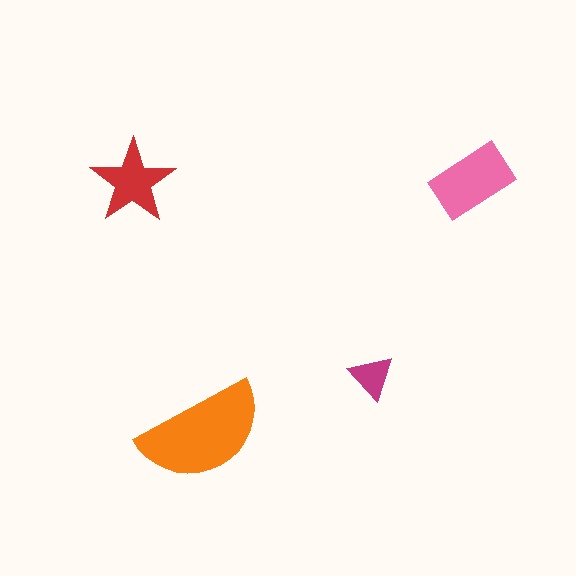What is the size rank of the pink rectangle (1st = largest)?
2nd.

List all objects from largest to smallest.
The orange semicircle, the pink rectangle, the red star, the magenta triangle.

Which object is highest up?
The pink rectangle is topmost.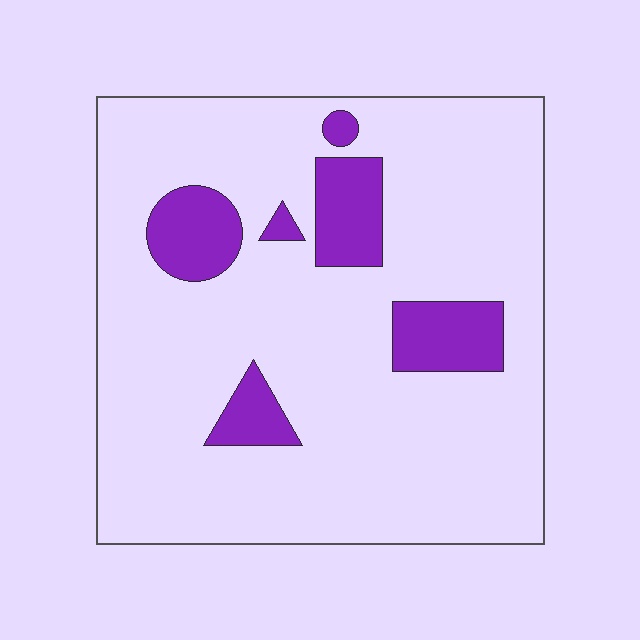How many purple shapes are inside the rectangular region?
6.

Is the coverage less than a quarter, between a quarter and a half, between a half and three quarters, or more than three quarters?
Less than a quarter.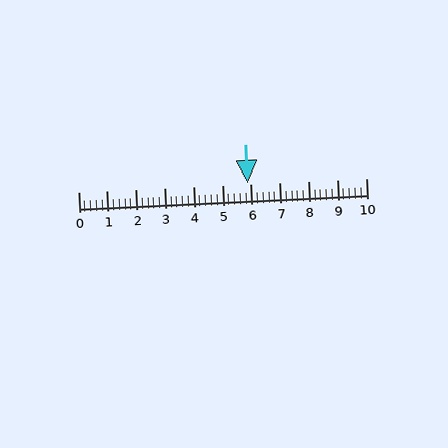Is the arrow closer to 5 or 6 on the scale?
The arrow is closer to 6.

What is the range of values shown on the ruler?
The ruler shows values from 0 to 10.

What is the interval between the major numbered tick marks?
The major tick marks are spaced 1 units apart.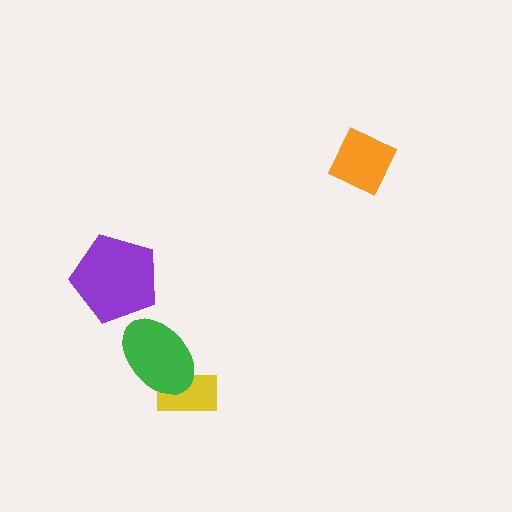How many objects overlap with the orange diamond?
0 objects overlap with the orange diamond.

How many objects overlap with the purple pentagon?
0 objects overlap with the purple pentagon.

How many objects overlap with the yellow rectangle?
1 object overlaps with the yellow rectangle.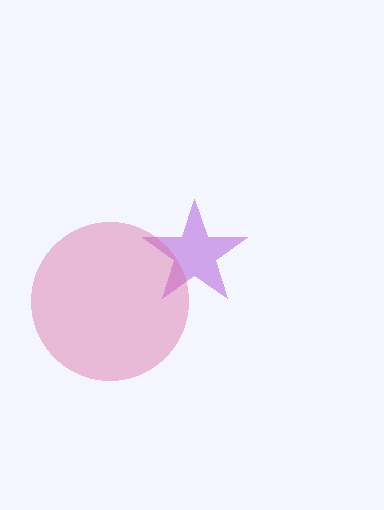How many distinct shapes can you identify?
There are 2 distinct shapes: a purple star, a pink circle.